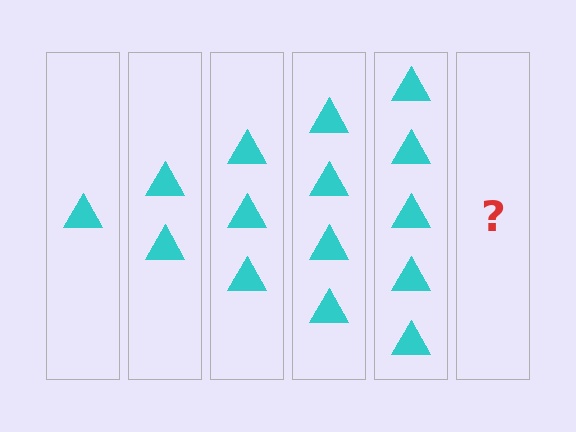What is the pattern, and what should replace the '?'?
The pattern is that each step adds one more triangle. The '?' should be 6 triangles.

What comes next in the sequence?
The next element should be 6 triangles.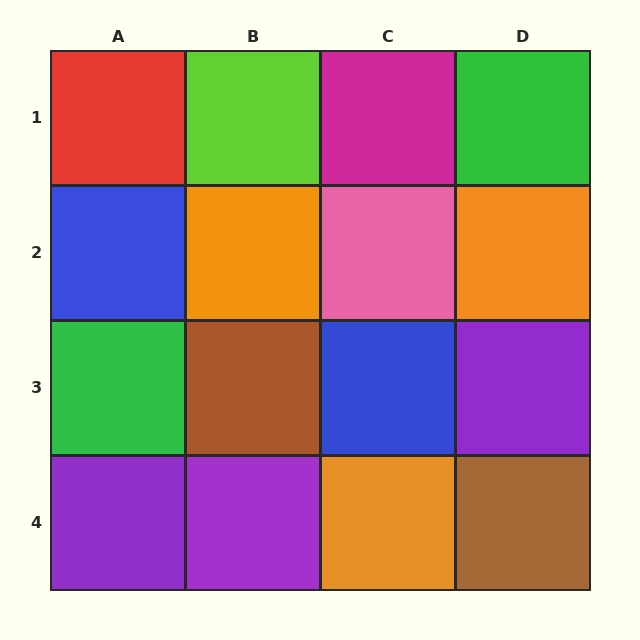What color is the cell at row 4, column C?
Orange.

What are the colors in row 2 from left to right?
Blue, orange, pink, orange.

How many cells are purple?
3 cells are purple.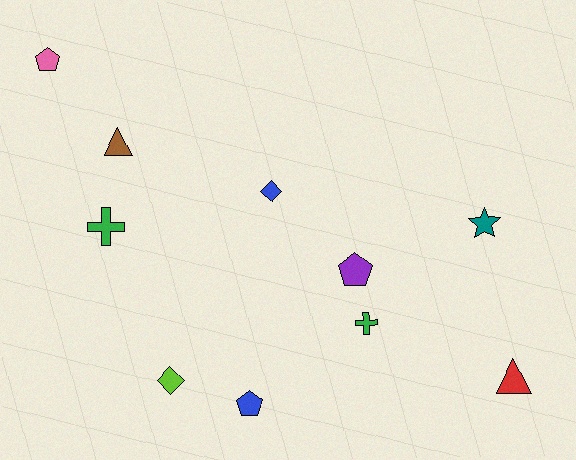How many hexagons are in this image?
There are no hexagons.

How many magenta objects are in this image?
There are no magenta objects.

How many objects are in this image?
There are 10 objects.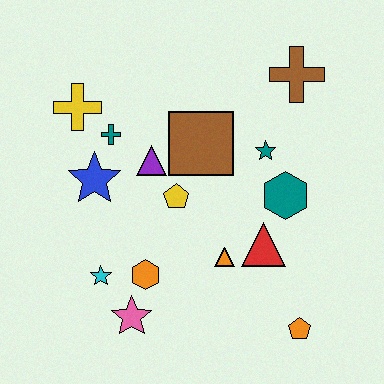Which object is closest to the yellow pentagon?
The purple triangle is closest to the yellow pentagon.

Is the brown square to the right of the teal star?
No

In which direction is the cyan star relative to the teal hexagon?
The cyan star is to the left of the teal hexagon.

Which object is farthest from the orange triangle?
The yellow cross is farthest from the orange triangle.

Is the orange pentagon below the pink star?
Yes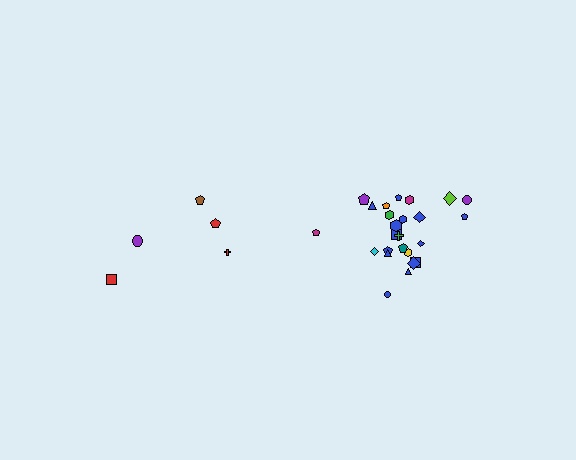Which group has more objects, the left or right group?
The right group.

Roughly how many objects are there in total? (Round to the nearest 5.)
Roughly 30 objects in total.